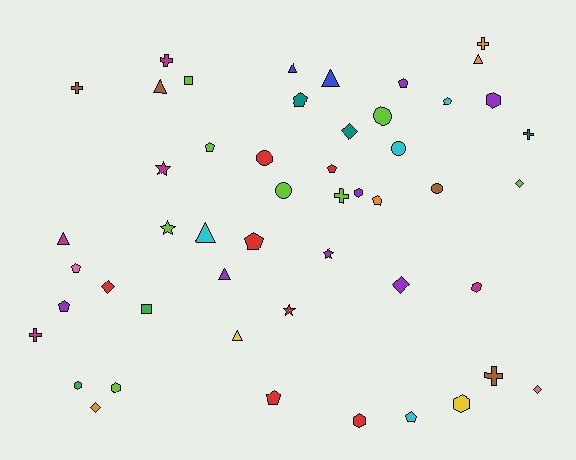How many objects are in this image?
There are 50 objects.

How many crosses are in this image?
There are 7 crosses.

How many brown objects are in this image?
There are 4 brown objects.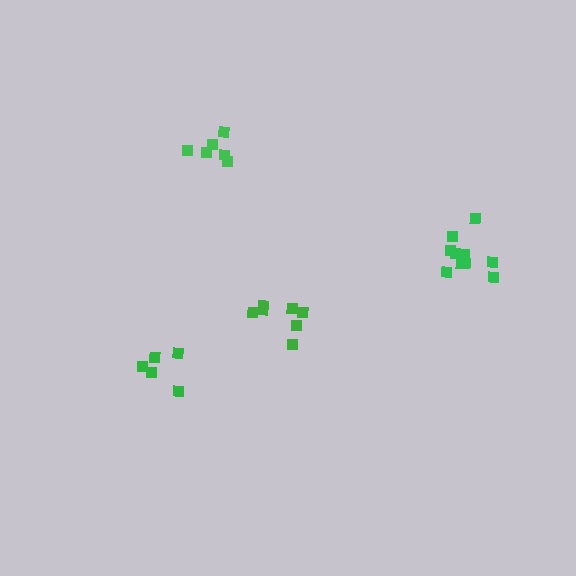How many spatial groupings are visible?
There are 4 spatial groupings.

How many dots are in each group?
Group 1: 5 dots, Group 2: 7 dots, Group 3: 10 dots, Group 4: 6 dots (28 total).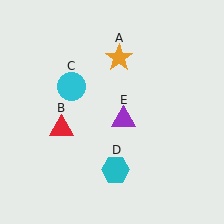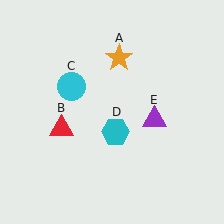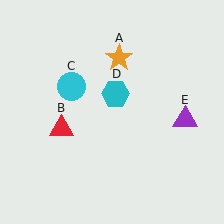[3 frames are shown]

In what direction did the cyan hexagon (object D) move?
The cyan hexagon (object D) moved up.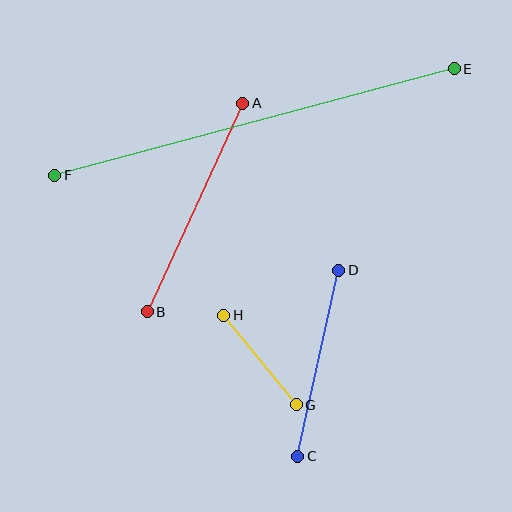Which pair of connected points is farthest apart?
Points E and F are farthest apart.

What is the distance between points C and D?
The distance is approximately 191 pixels.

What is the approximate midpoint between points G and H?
The midpoint is at approximately (260, 360) pixels.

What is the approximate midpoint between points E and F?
The midpoint is at approximately (254, 122) pixels.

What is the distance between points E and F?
The distance is approximately 414 pixels.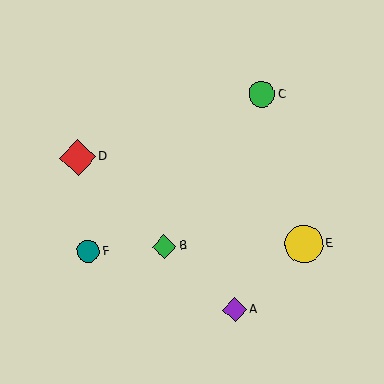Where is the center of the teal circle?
The center of the teal circle is at (88, 251).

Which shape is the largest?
The yellow circle (labeled E) is the largest.